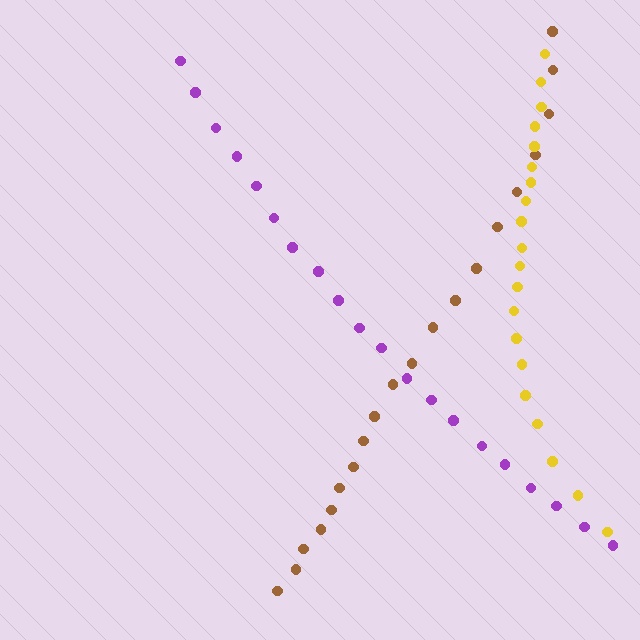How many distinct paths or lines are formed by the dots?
There are 3 distinct paths.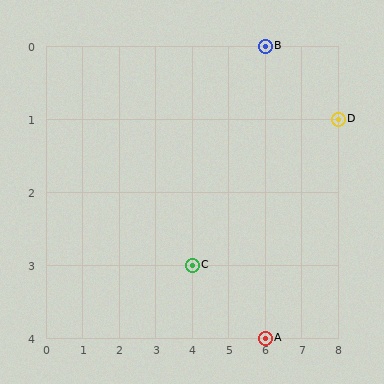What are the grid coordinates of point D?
Point D is at grid coordinates (8, 1).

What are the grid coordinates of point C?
Point C is at grid coordinates (4, 3).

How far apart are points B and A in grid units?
Points B and A are 4 rows apart.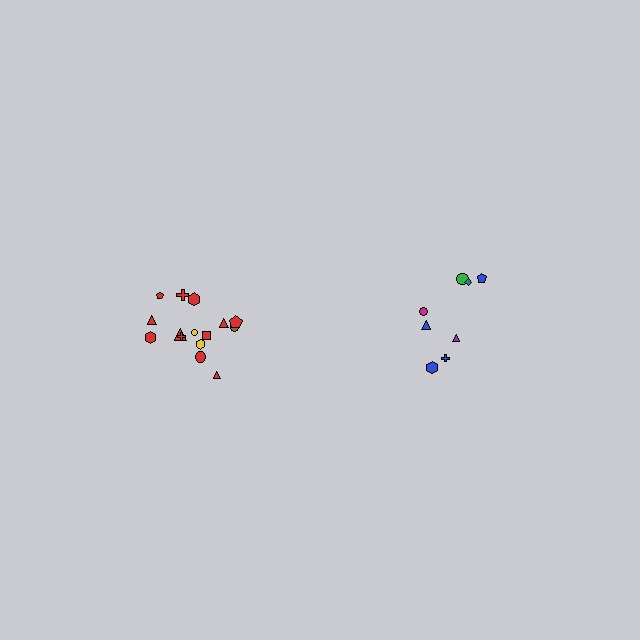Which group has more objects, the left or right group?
The left group.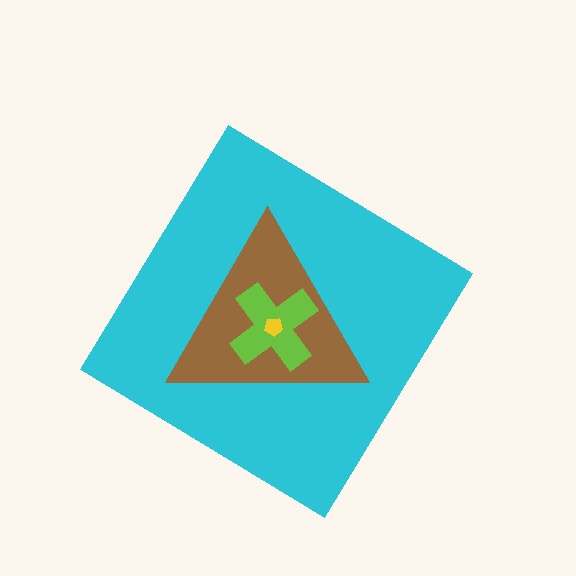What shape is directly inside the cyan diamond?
The brown triangle.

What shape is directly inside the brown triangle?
The lime cross.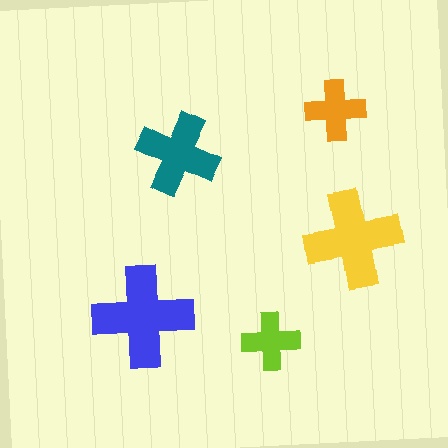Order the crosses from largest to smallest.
the blue one, the yellow one, the teal one, the orange one, the lime one.